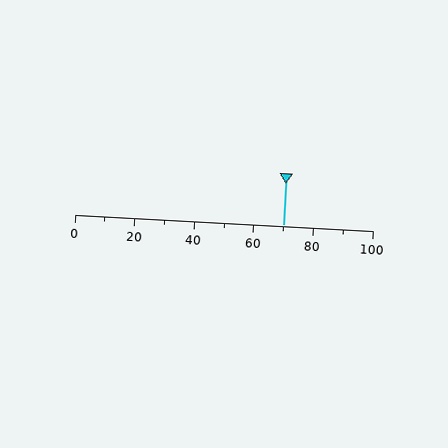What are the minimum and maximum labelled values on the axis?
The axis runs from 0 to 100.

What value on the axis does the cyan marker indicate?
The marker indicates approximately 70.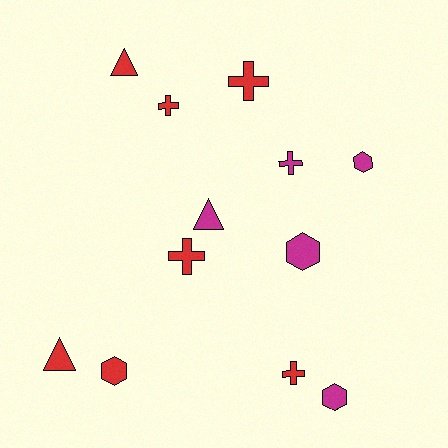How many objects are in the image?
There are 12 objects.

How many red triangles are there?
There are 2 red triangles.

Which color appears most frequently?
Red, with 7 objects.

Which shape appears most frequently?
Cross, with 5 objects.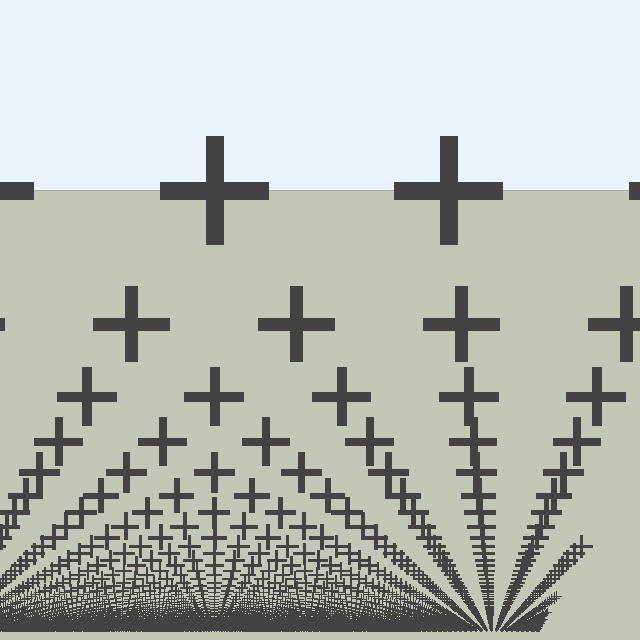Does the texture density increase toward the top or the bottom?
Density increases toward the bottom.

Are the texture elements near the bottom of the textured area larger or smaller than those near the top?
Smaller. The gradient is inverted — elements near the bottom are smaller and denser.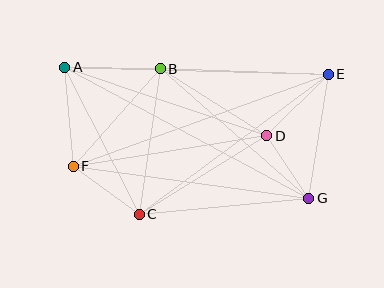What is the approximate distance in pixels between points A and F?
The distance between A and F is approximately 99 pixels.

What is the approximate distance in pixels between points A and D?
The distance between A and D is approximately 213 pixels.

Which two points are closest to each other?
Points D and G are closest to each other.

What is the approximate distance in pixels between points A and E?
The distance between A and E is approximately 263 pixels.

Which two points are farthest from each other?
Points A and G are farthest from each other.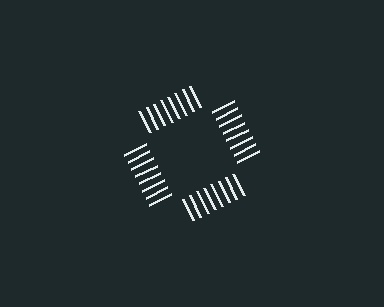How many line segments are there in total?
32 — 8 along each of the 4 edges.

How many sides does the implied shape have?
4 sides — the line-ends trace a square.